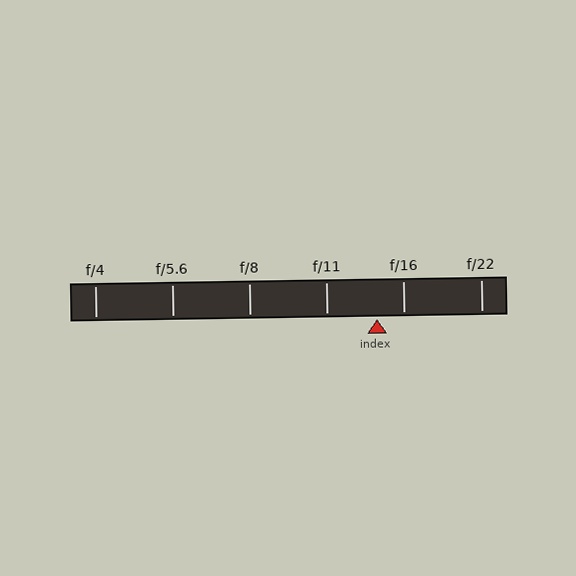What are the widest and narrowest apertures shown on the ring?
The widest aperture shown is f/4 and the narrowest is f/22.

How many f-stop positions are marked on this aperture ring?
There are 6 f-stop positions marked.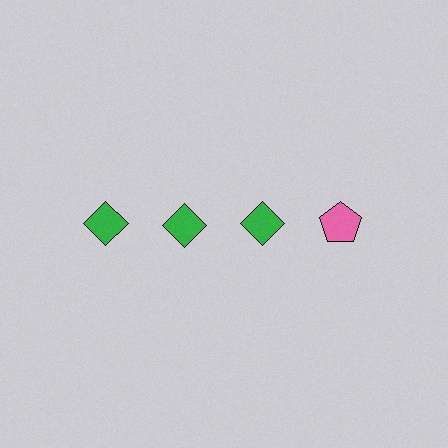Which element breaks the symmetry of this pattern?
The pink pentagon in the top row, second from right column breaks the symmetry. All other shapes are green diamonds.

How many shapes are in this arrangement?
There are 4 shapes arranged in a grid pattern.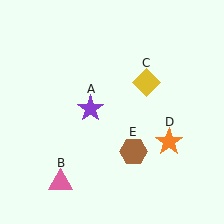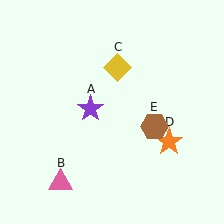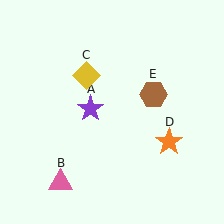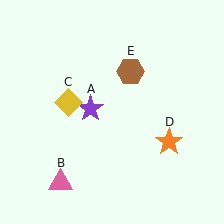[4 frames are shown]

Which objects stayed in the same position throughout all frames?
Purple star (object A) and pink triangle (object B) and orange star (object D) remained stationary.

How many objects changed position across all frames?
2 objects changed position: yellow diamond (object C), brown hexagon (object E).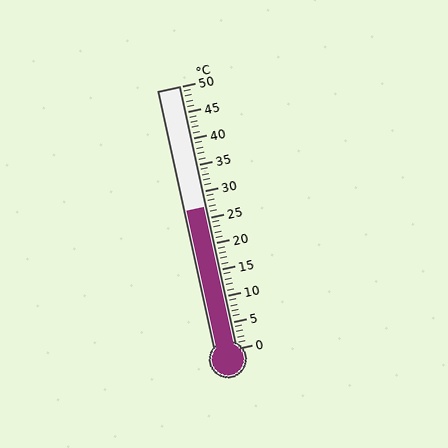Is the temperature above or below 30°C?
The temperature is below 30°C.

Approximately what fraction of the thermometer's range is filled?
The thermometer is filled to approximately 55% of its range.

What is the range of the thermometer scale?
The thermometer scale ranges from 0°C to 50°C.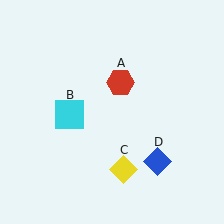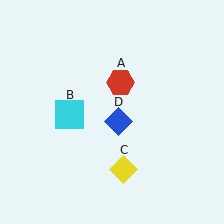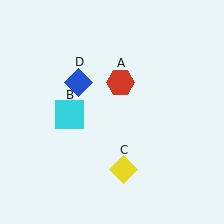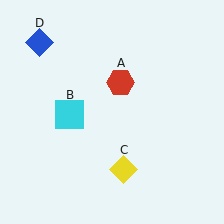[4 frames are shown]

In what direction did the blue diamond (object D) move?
The blue diamond (object D) moved up and to the left.